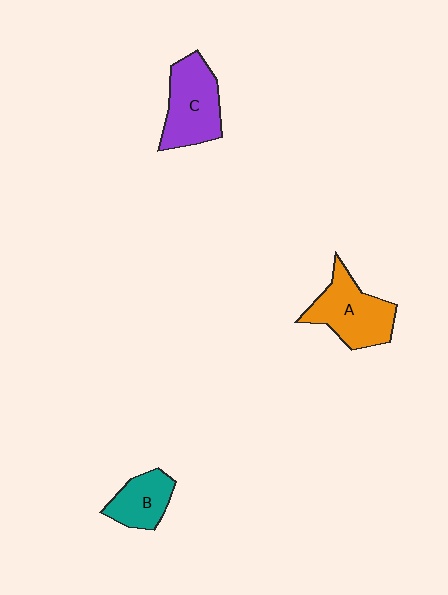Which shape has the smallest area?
Shape B (teal).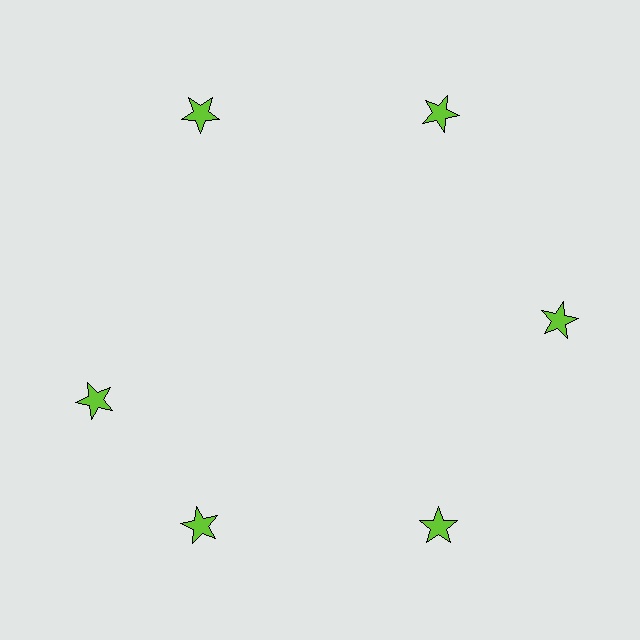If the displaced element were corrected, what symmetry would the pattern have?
It would have 6-fold rotational symmetry — the pattern would map onto itself every 60 degrees.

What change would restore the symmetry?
The symmetry would be restored by rotating it back into even spacing with its neighbors so that all 6 stars sit at equal angles and equal distance from the center.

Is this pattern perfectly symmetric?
No. The 6 lime stars are arranged in a ring, but one element near the 9 o'clock position is rotated out of alignment along the ring, breaking the 6-fold rotational symmetry.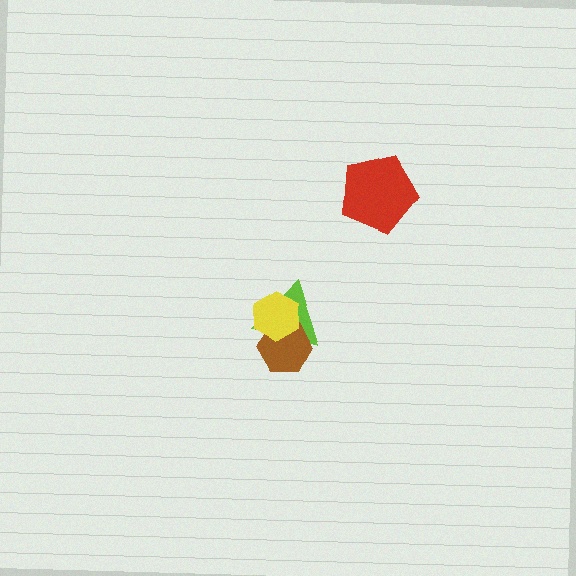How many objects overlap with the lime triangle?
2 objects overlap with the lime triangle.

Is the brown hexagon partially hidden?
Yes, it is partially covered by another shape.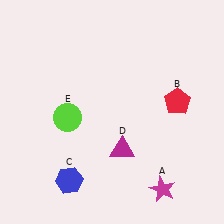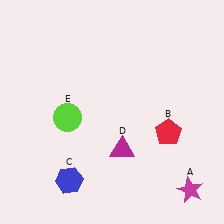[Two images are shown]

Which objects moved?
The objects that moved are: the magenta star (A), the red pentagon (B).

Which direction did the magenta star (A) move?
The magenta star (A) moved right.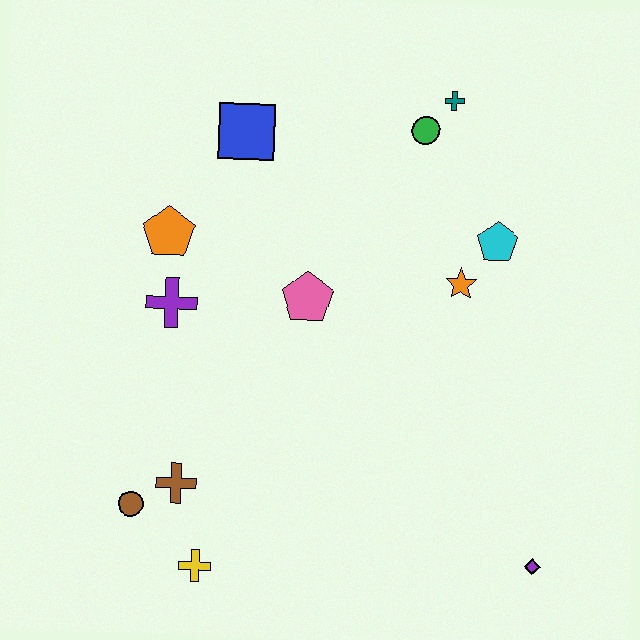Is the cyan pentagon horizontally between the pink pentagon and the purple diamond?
Yes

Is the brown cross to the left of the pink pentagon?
Yes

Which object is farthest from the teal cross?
The yellow cross is farthest from the teal cross.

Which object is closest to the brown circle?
The brown cross is closest to the brown circle.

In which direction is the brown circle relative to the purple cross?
The brown circle is below the purple cross.